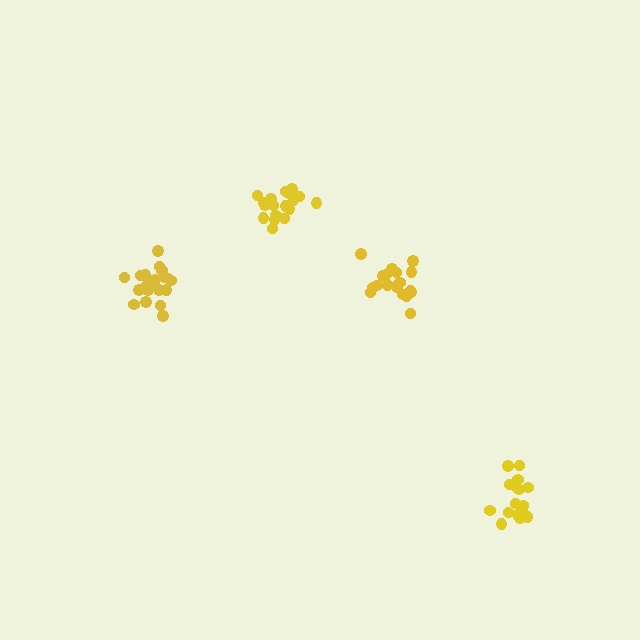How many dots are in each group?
Group 1: 19 dots, Group 2: 19 dots, Group 3: 21 dots, Group 4: 17 dots (76 total).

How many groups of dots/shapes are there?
There are 4 groups.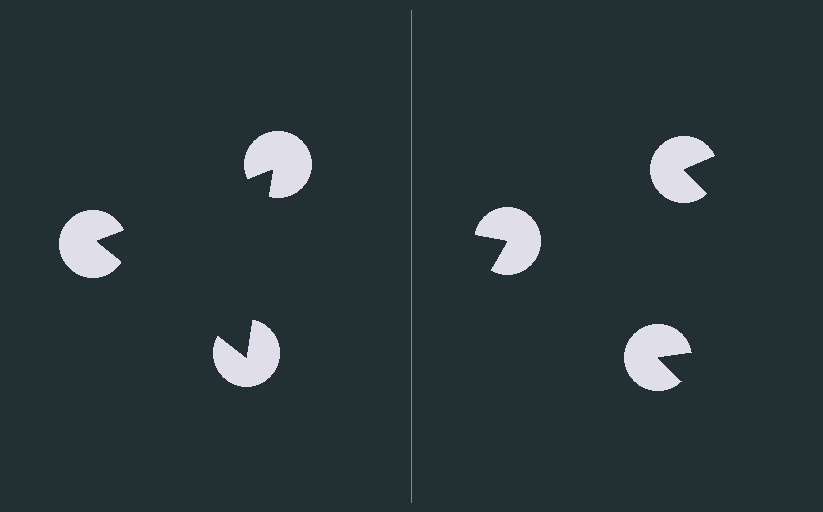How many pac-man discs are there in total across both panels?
6 — 3 on each side.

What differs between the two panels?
The pac-man discs are positioned identically on both sides; only the wedge orientations differ. On the left they align to a triangle; on the right they are misaligned.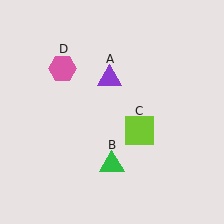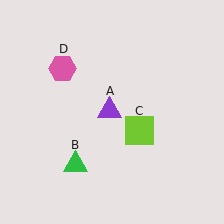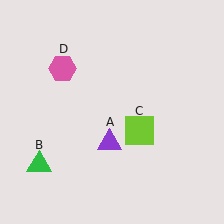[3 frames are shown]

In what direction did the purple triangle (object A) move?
The purple triangle (object A) moved down.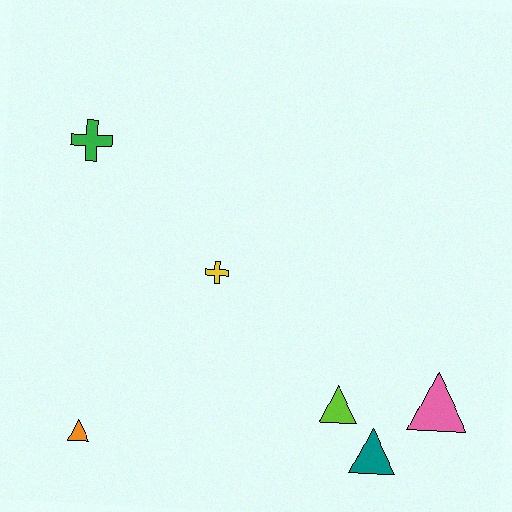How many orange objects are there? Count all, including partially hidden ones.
There is 1 orange object.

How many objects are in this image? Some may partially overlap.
There are 6 objects.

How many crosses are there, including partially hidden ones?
There are 2 crosses.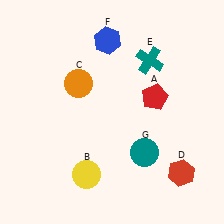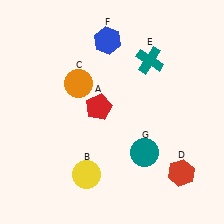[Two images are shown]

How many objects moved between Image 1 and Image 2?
1 object moved between the two images.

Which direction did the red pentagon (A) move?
The red pentagon (A) moved left.